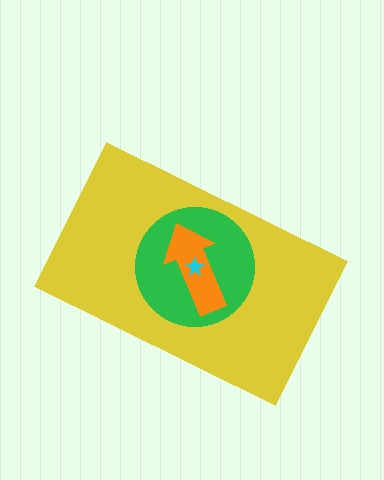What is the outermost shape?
The yellow rectangle.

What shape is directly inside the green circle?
The orange arrow.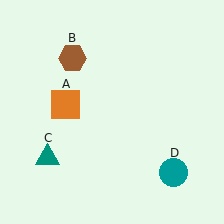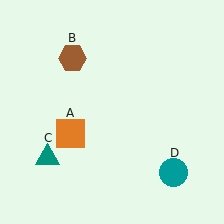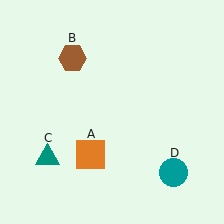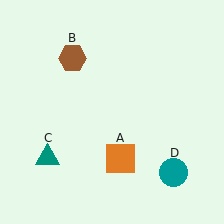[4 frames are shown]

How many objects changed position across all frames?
1 object changed position: orange square (object A).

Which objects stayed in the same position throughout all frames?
Brown hexagon (object B) and teal triangle (object C) and teal circle (object D) remained stationary.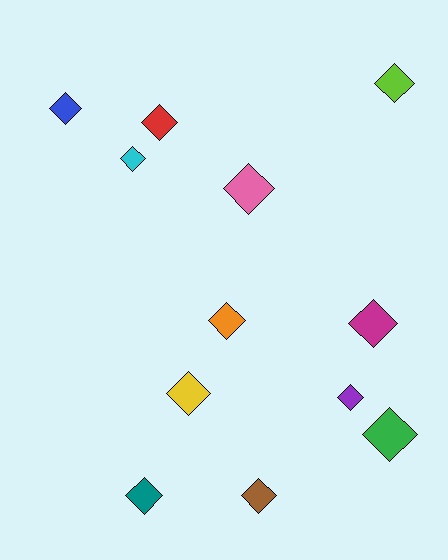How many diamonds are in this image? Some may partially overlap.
There are 12 diamonds.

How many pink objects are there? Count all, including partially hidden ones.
There is 1 pink object.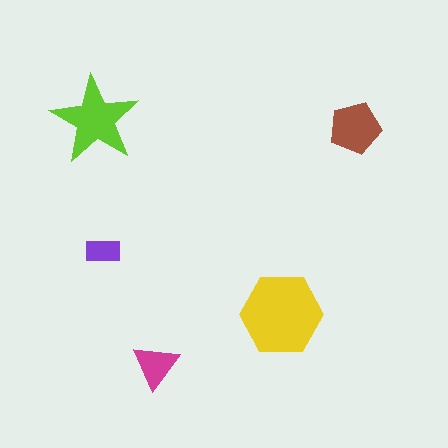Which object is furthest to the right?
The brown pentagon is rightmost.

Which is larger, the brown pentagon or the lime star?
The lime star.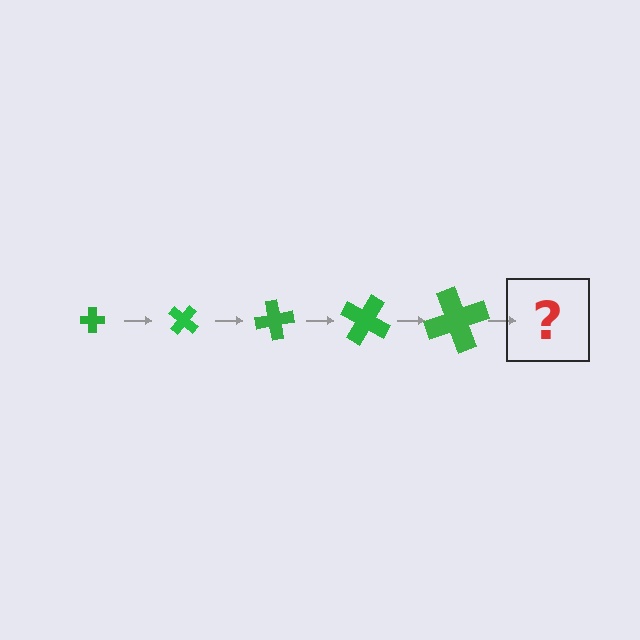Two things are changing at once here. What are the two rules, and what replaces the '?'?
The two rules are that the cross grows larger each step and it rotates 40 degrees each step. The '?' should be a cross, larger than the previous one and rotated 200 degrees from the start.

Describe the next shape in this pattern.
It should be a cross, larger than the previous one and rotated 200 degrees from the start.